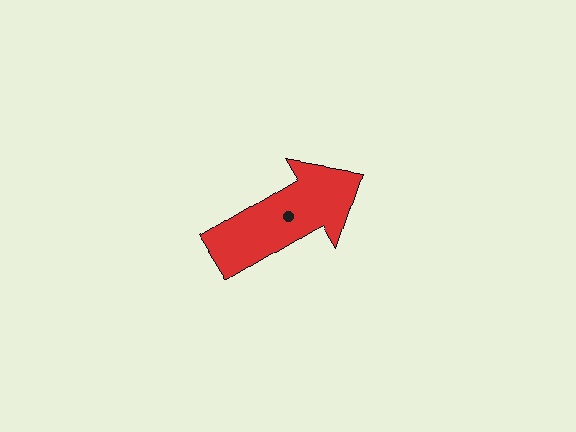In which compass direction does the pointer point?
Northeast.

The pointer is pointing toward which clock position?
Roughly 2 o'clock.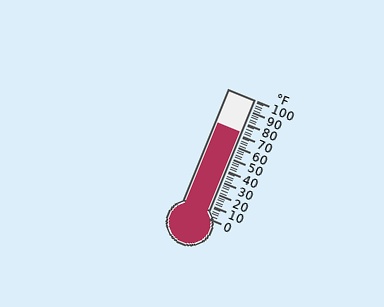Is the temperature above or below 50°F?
The temperature is above 50°F.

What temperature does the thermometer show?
The thermometer shows approximately 72°F.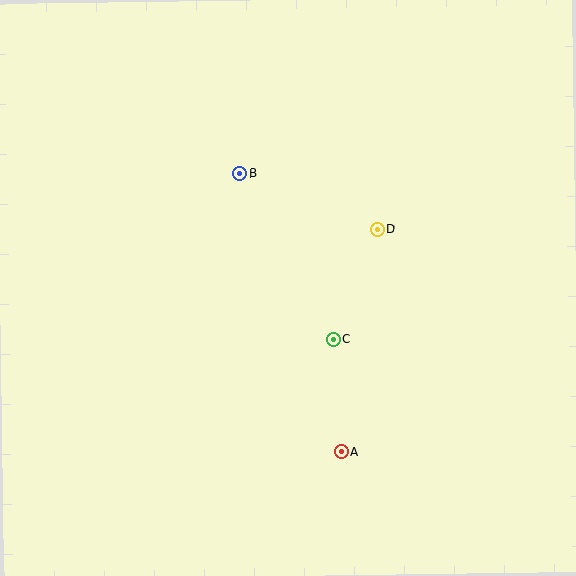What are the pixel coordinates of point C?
Point C is at (333, 340).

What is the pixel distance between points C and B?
The distance between C and B is 191 pixels.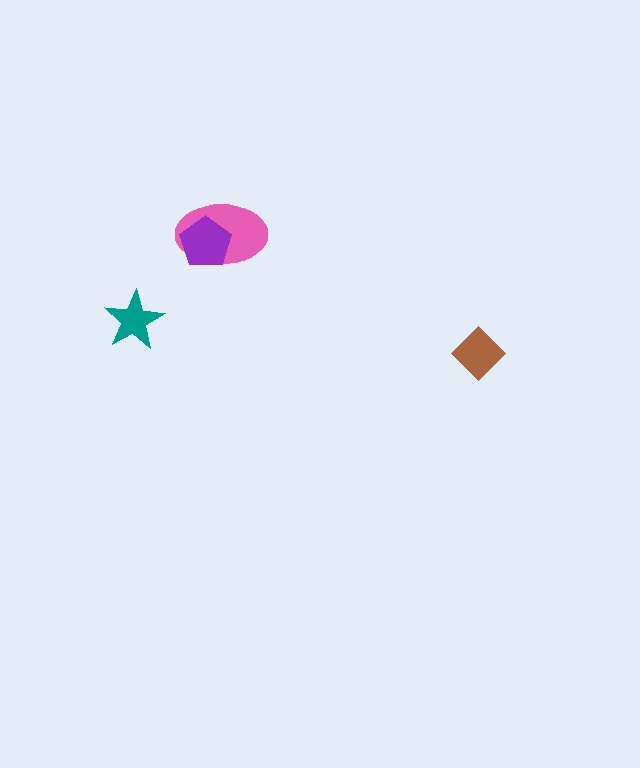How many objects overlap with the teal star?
0 objects overlap with the teal star.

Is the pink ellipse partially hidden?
Yes, it is partially covered by another shape.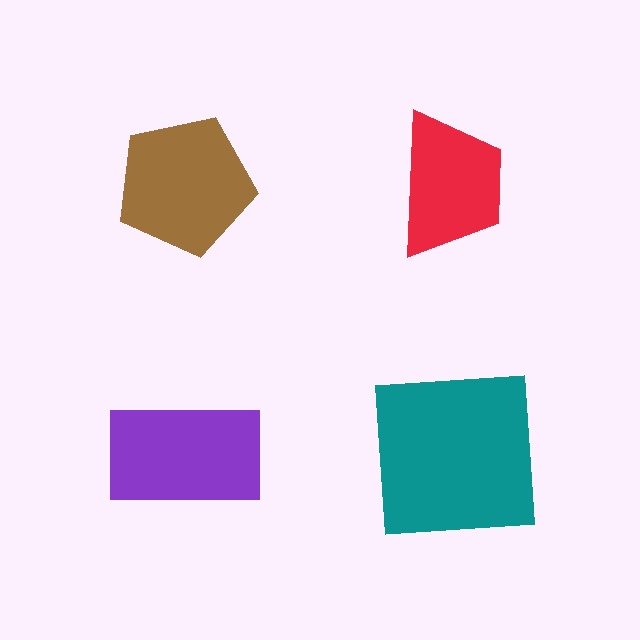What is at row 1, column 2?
A red trapezoid.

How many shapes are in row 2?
2 shapes.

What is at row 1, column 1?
A brown pentagon.